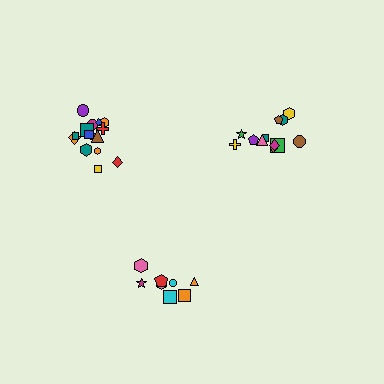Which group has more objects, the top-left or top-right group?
The top-left group.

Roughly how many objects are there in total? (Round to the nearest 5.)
Roughly 35 objects in total.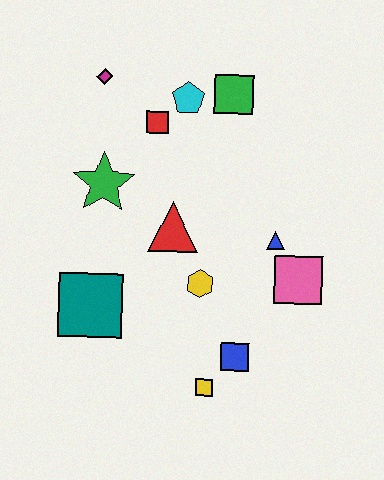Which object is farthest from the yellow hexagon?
The magenta diamond is farthest from the yellow hexagon.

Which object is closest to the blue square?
The yellow square is closest to the blue square.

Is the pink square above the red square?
No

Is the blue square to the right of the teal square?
Yes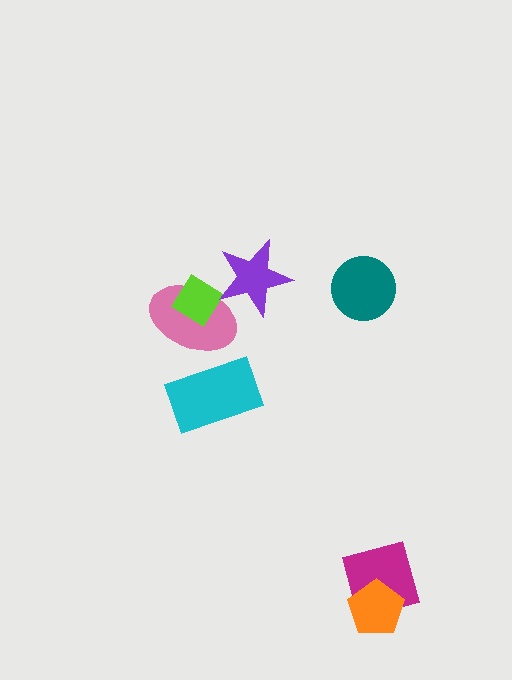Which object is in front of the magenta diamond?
The orange pentagon is in front of the magenta diamond.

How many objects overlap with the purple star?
1 object overlaps with the purple star.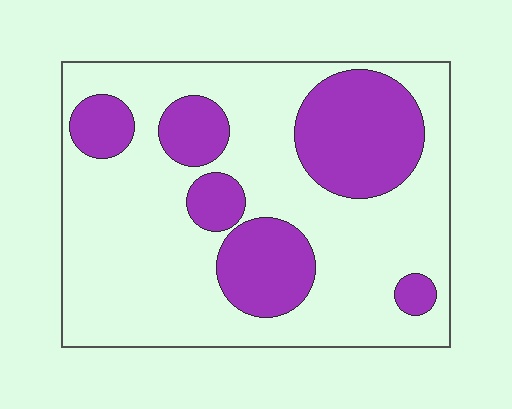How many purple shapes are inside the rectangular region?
6.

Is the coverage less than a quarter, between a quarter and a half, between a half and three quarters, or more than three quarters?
Between a quarter and a half.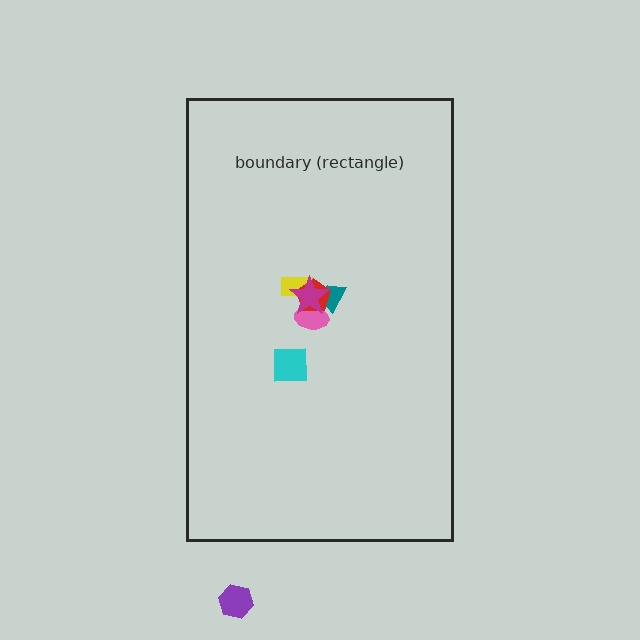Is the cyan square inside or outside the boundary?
Inside.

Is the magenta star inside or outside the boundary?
Inside.